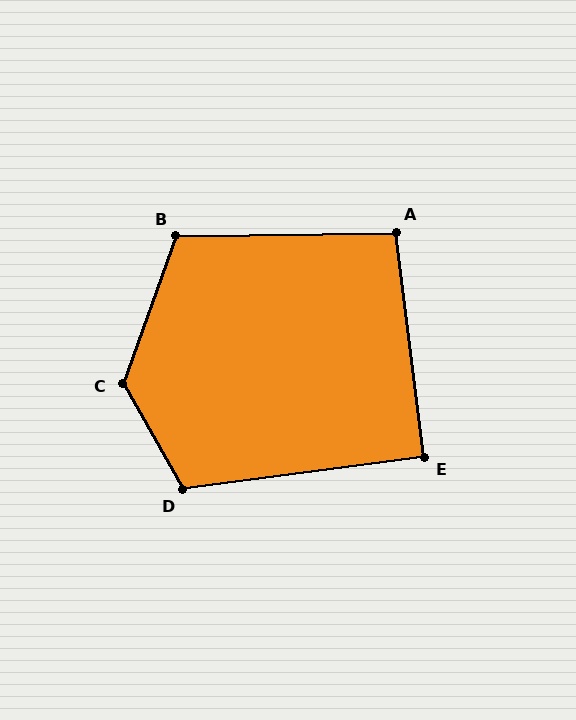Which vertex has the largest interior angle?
C, at approximately 131 degrees.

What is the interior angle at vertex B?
Approximately 111 degrees (obtuse).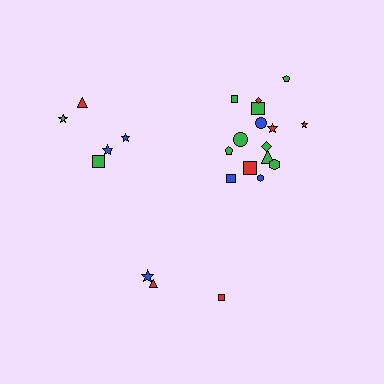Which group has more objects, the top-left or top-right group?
The top-right group.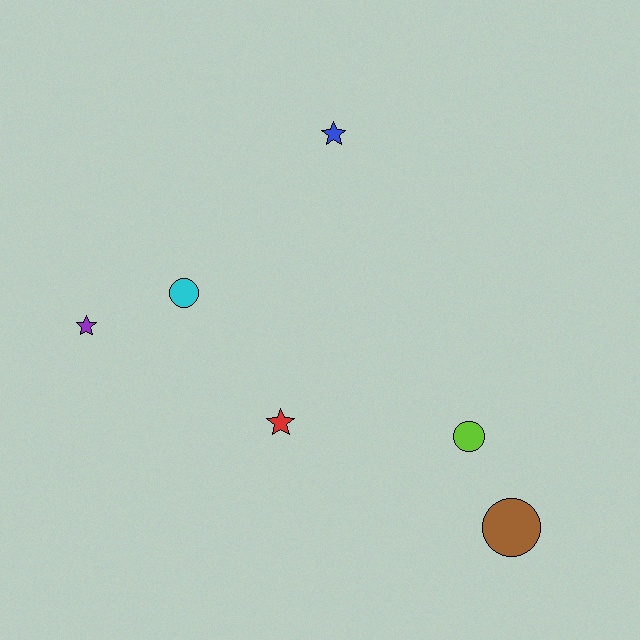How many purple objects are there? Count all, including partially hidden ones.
There is 1 purple object.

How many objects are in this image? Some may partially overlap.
There are 6 objects.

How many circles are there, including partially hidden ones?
There are 3 circles.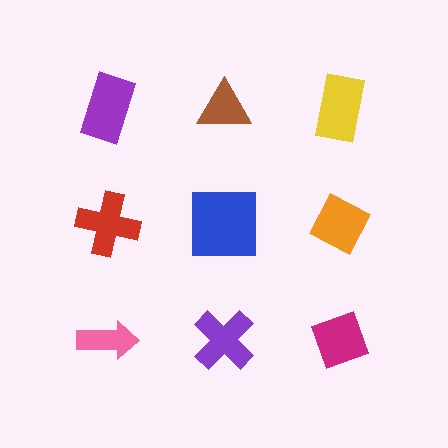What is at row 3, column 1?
A pink arrow.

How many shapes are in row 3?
3 shapes.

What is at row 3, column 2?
A purple cross.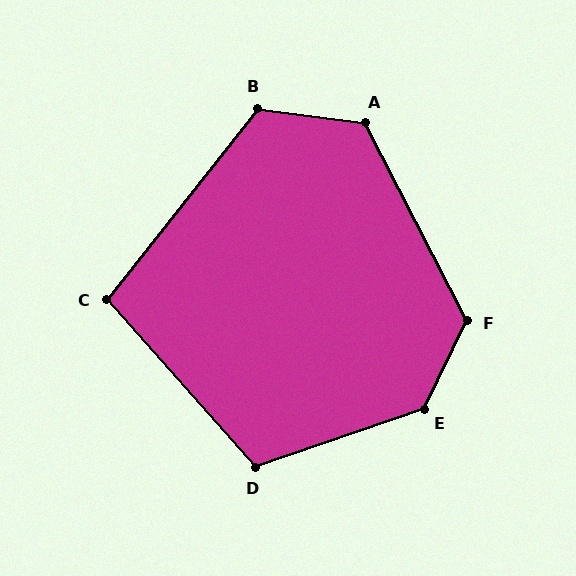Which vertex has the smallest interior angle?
C, at approximately 100 degrees.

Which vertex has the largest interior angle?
E, at approximately 135 degrees.